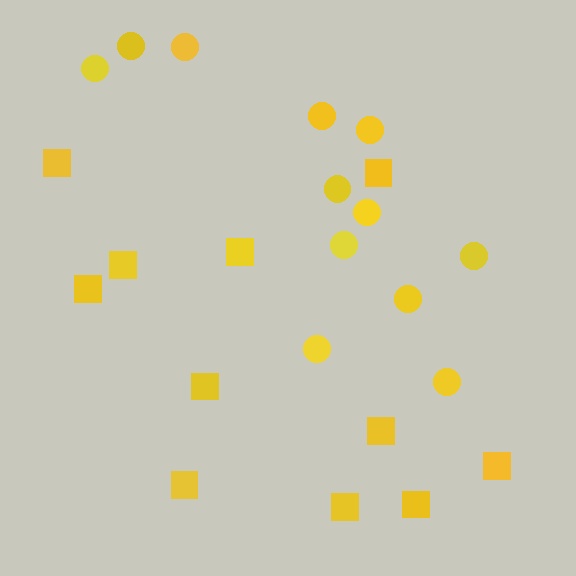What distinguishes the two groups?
There are 2 groups: one group of circles (12) and one group of squares (11).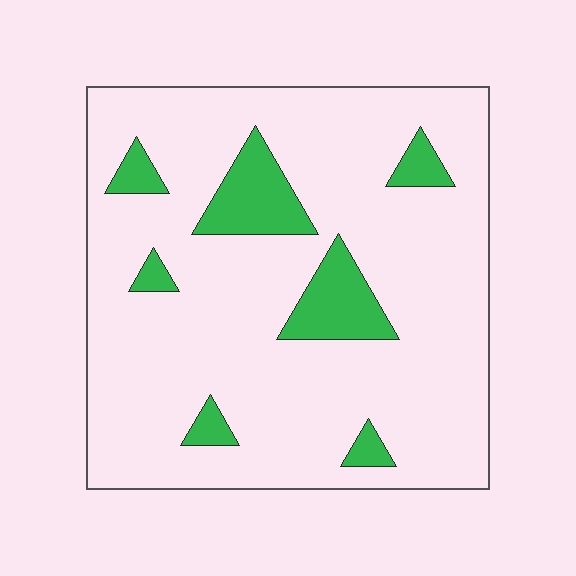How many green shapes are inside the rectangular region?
7.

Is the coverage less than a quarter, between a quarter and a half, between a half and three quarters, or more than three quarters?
Less than a quarter.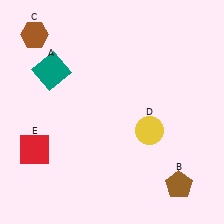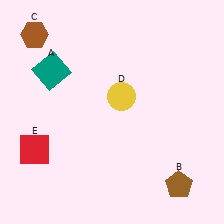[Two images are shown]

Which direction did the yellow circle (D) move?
The yellow circle (D) moved up.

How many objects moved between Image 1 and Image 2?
1 object moved between the two images.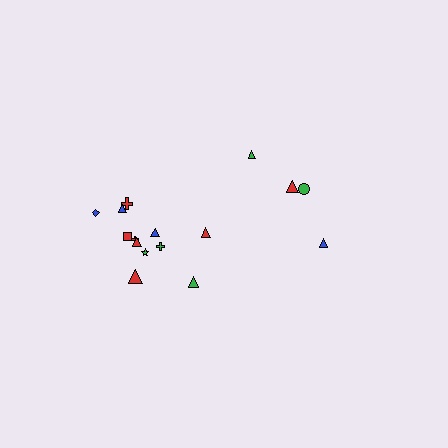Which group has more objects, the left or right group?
The left group.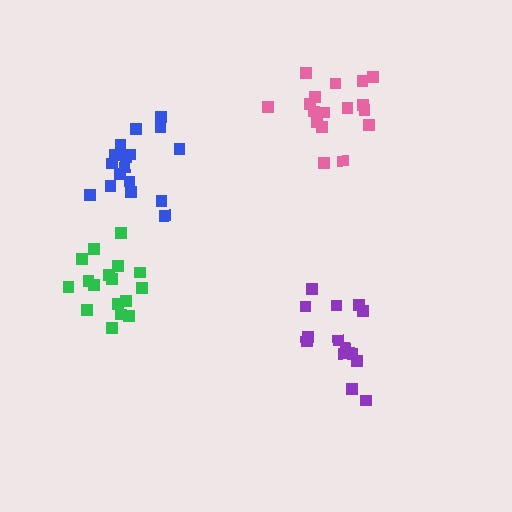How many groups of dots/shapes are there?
There are 4 groups.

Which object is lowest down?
The purple cluster is bottommost.